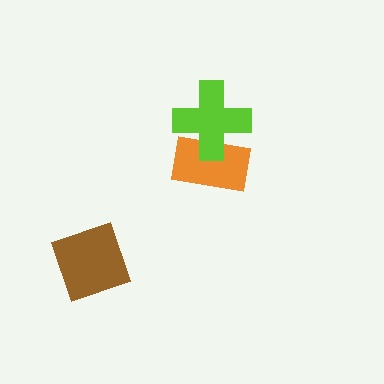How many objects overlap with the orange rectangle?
1 object overlaps with the orange rectangle.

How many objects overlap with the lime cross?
1 object overlaps with the lime cross.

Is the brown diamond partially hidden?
No, no other shape covers it.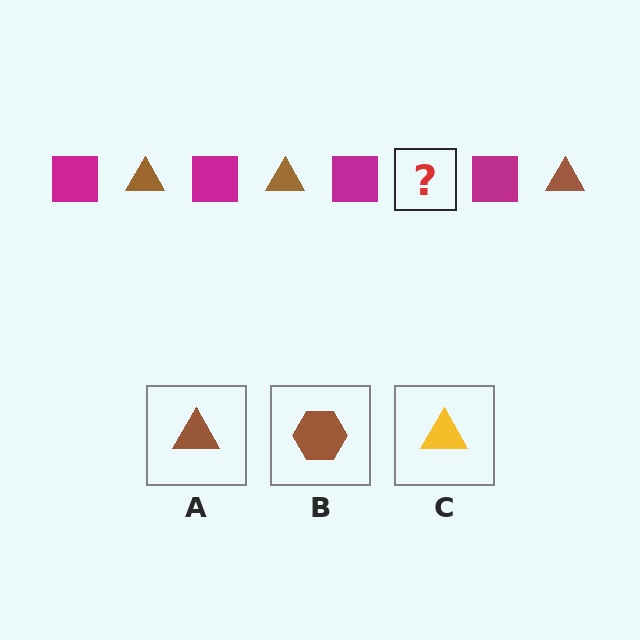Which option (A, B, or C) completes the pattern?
A.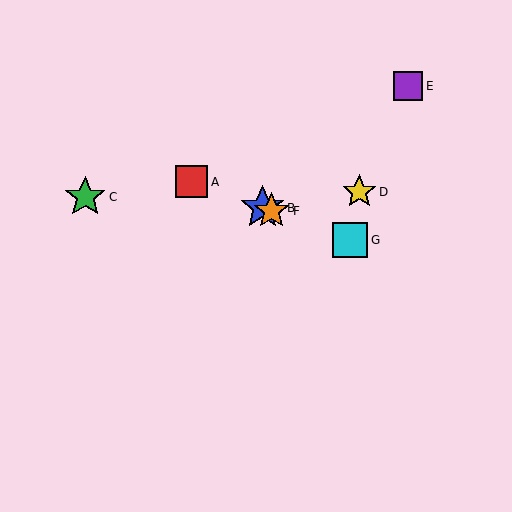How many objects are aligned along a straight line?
4 objects (A, B, F, G) are aligned along a straight line.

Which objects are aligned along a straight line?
Objects A, B, F, G are aligned along a straight line.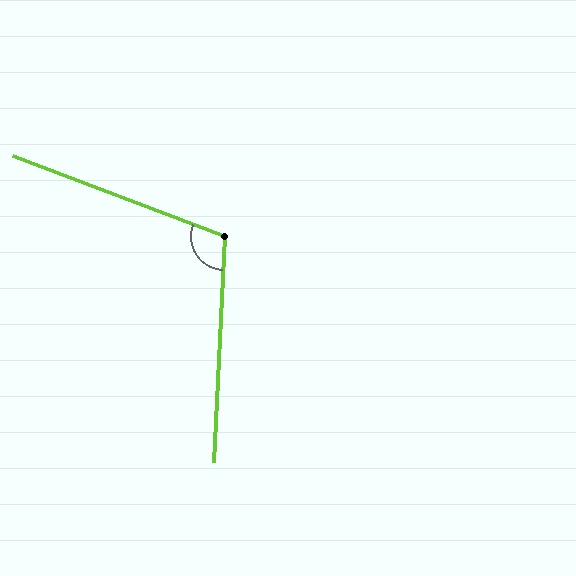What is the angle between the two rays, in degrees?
Approximately 108 degrees.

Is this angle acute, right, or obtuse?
It is obtuse.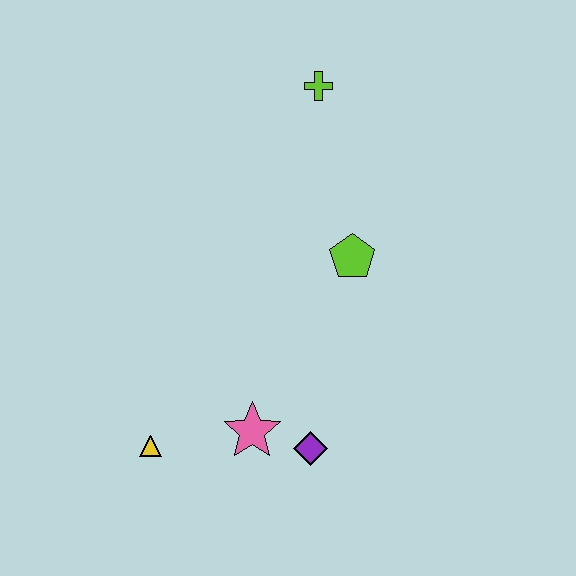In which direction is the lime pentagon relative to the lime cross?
The lime pentagon is below the lime cross.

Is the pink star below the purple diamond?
No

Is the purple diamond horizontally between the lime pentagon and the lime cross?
No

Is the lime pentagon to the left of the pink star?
No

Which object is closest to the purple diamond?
The pink star is closest to the purple diamond.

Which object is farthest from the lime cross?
The yellow triangle is farthest from the lime cross.